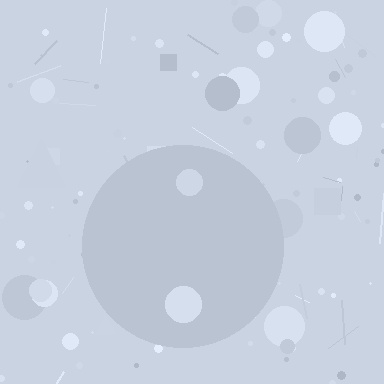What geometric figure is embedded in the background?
A circle is embedded in the background.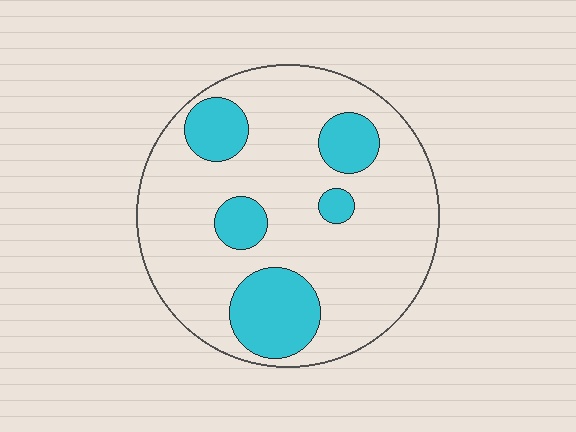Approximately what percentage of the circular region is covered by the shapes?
Approximately 20%.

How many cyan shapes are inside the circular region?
5.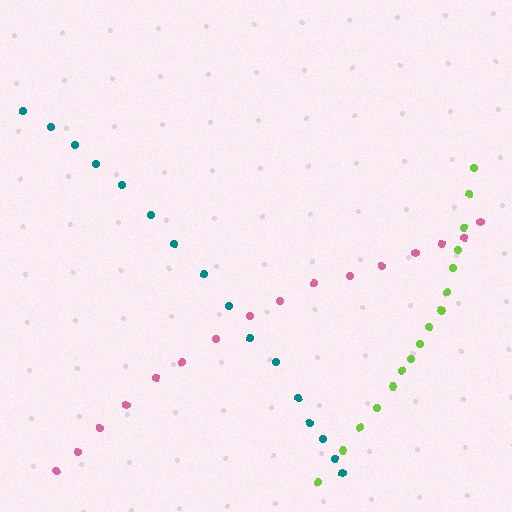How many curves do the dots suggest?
There are 3 distinct paths.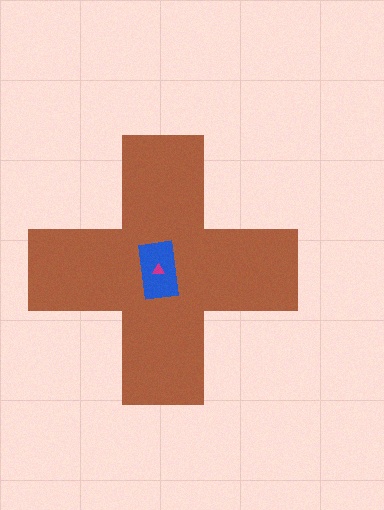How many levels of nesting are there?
3.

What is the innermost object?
The magenta triangle.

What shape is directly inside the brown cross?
The blue rectangle.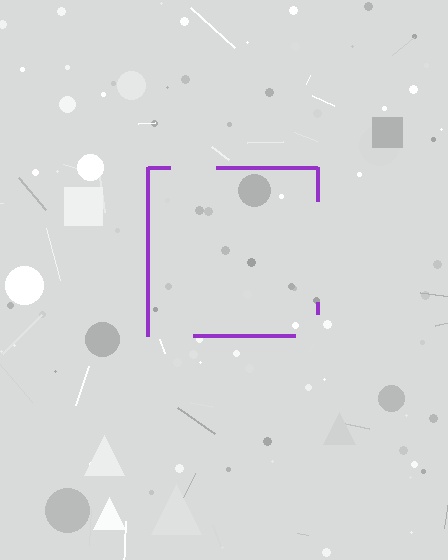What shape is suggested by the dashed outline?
The dashed outline suggests a square.